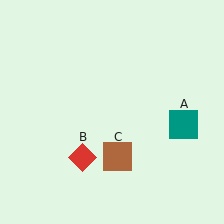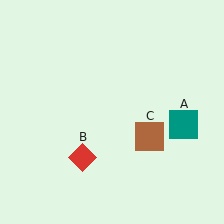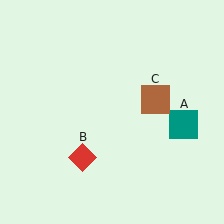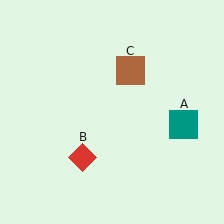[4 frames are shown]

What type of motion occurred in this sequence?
The brown square (object C) rotated counterclockwise around the center of the scene.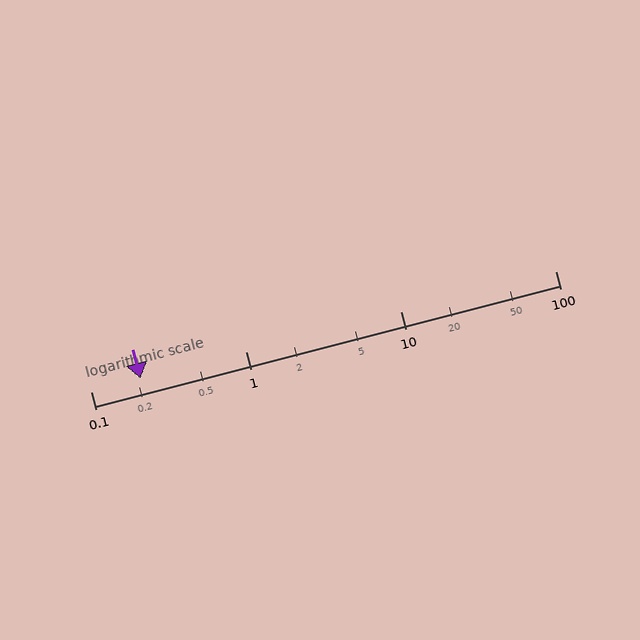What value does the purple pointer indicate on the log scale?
The pointer indicates approximately 0.21.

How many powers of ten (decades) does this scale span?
The scale spans 3 decades, from 0.1 to 100.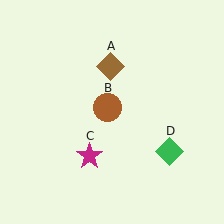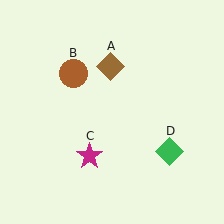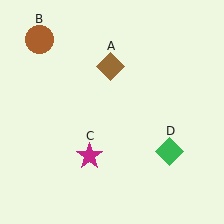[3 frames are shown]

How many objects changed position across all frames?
1 object changed position: brown circle (object B).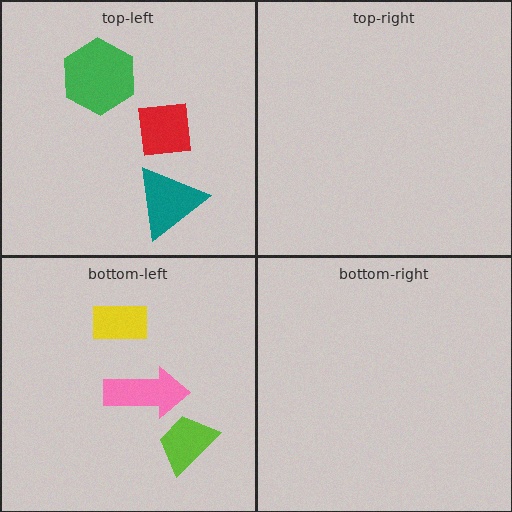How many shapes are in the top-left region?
3.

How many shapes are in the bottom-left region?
3.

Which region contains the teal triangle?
The top-left region.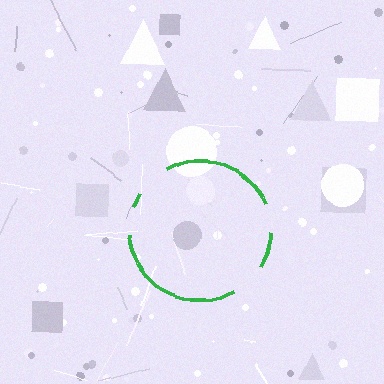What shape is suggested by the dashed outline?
The dashed outline suggests a circle.